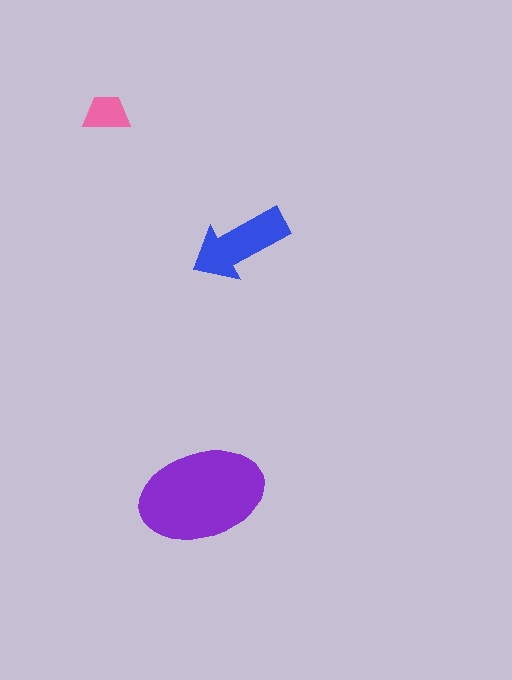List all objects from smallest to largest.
The pink trapezoid, the blue arrow, the purple ellipse.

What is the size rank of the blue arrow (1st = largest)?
2nd.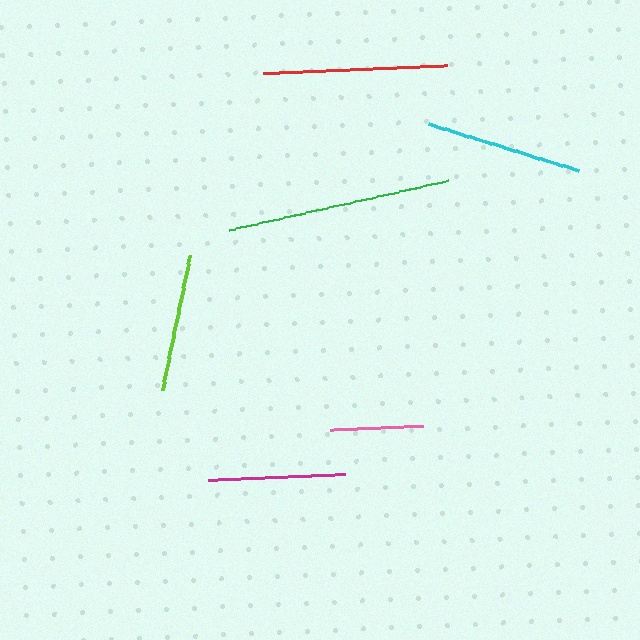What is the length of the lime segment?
The lime segment is approximately 137 pixels long.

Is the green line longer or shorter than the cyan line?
The green line is longer than the cyan line.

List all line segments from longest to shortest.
From longest to shortest: green, red, cyan, magenta, lime, pink.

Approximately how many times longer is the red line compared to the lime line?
The red line is approximately 1.3 times the length of the lime line.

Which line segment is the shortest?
The pink line is the shortest at approximately 93 pixels.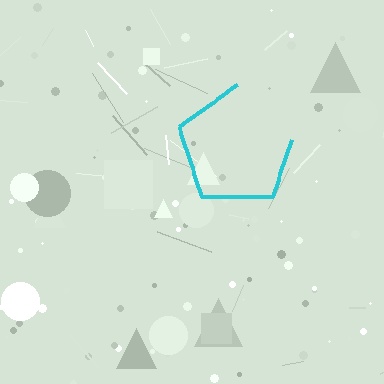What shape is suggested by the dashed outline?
The dashed outline suggests a pentagon.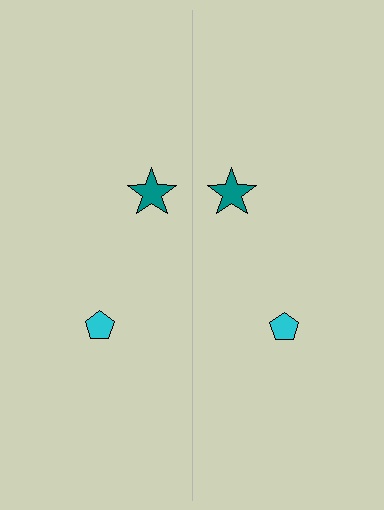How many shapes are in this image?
There are 4 shapes in this image.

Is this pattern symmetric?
Yes, this pattern has bilateral (reflection) symmetry.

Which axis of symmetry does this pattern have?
The pattern has a vertical axis of symmetry running through the center of the image.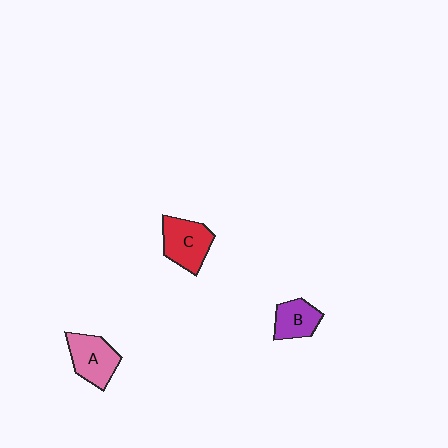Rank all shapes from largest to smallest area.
From largest to smallest: C (red), A (pink), B (purple).